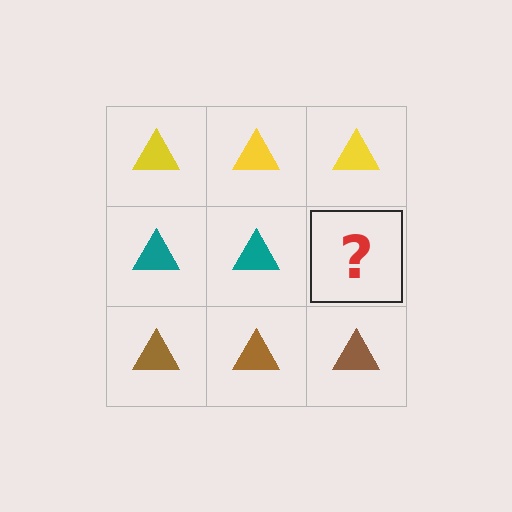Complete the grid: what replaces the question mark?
The question mark should be replaced with a teal triangle.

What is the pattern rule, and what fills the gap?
The rule is that each row has a consistent color. The gap should be filled with a teal triangle.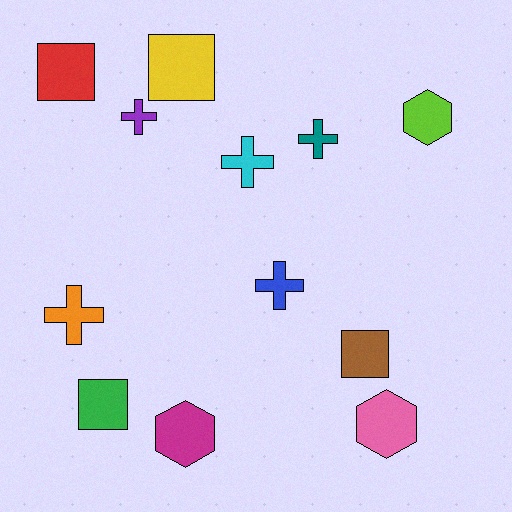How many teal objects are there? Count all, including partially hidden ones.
There is 1 teal object.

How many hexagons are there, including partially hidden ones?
There are 3 hexagons.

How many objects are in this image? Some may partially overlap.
There are 12 objects.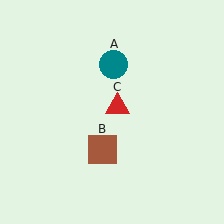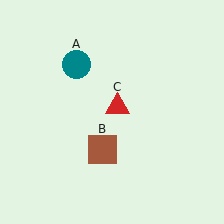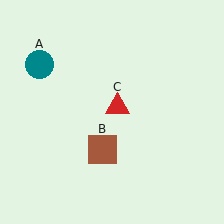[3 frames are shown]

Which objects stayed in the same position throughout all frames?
Brown square (object B) and red triangle (object C) remained stationary.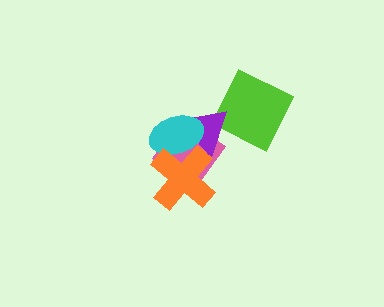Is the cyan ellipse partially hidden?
Yes, it is partially covered by another shape.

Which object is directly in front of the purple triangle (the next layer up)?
The cyan ellipse is directly in front of the purple triangle.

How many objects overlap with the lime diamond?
1 object overlaps with the lime diamond.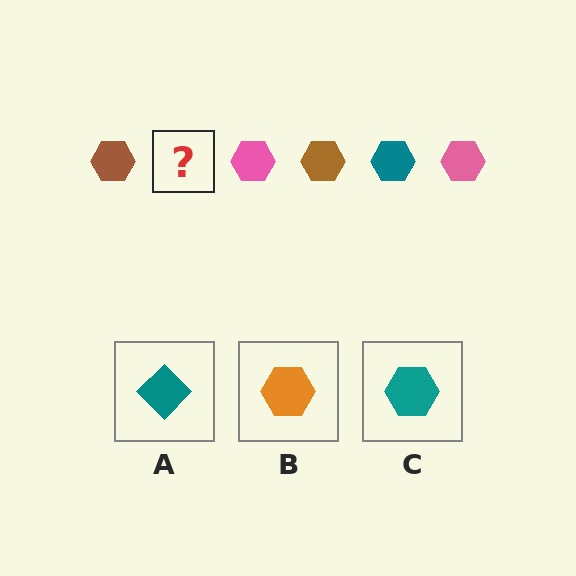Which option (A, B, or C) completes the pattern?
C.